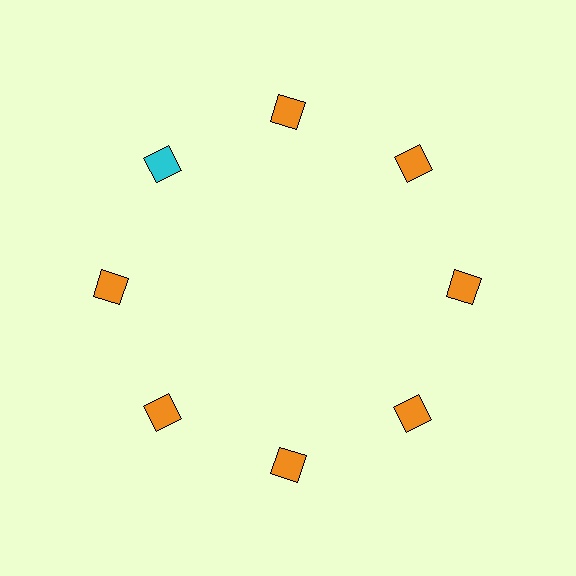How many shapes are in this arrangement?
There are 8 shapes arranged in a ring pattern.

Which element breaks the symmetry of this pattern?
The cyan diamond at roughly the 10 o'clock position breaks the symmetry. All other shapes are orange diamonds.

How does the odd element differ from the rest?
It has a different color: cyan instead of orange.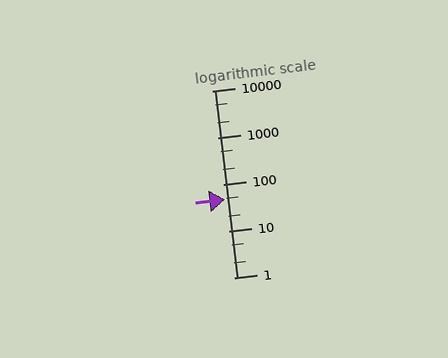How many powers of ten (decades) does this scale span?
The scale spans 4 decades, from 1 to 10000.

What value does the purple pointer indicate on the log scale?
The pointer indicates approximately 46.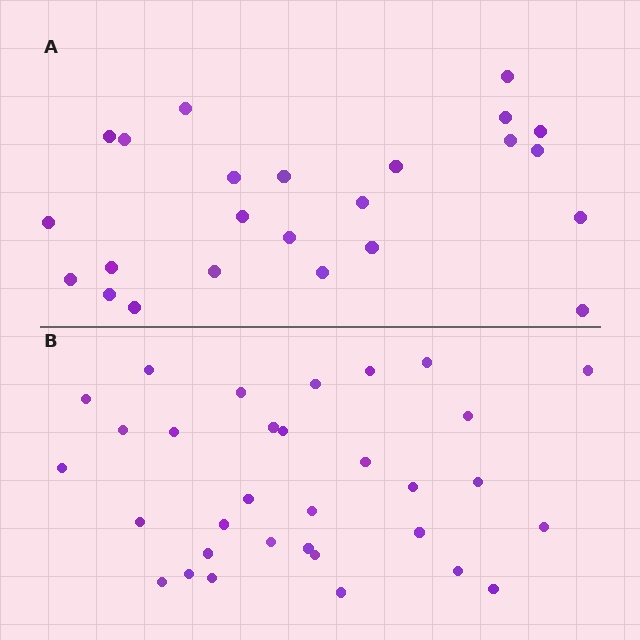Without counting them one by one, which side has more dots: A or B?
Region B (the bottom region) has more dots.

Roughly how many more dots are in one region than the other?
Region B has roughly 8 or so more dots than region A.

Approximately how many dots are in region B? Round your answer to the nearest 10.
About 30 dots. (The exact count is 32, which rounds to 30.)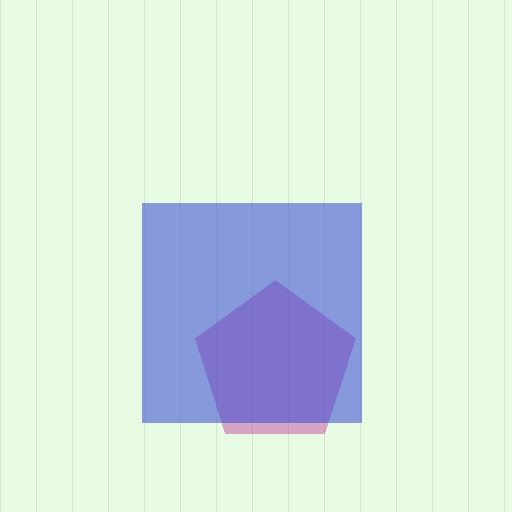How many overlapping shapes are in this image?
There are 2 overlapping shapes in the image.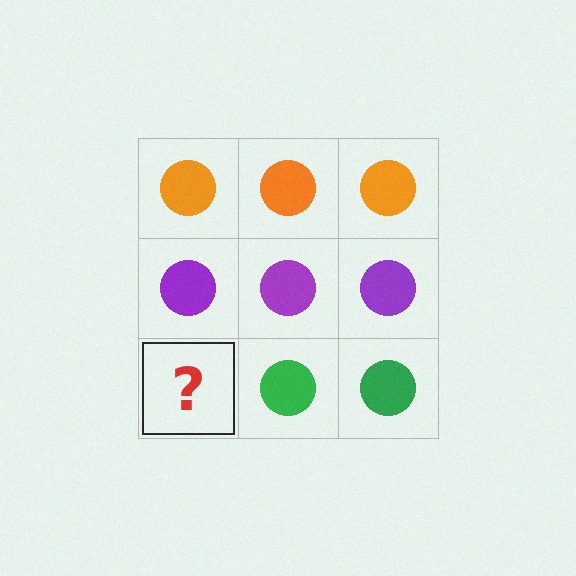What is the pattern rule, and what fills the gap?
The rule is that each row has a consistent color. The gap should be filled with a green circle.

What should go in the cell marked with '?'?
The missing cell should contain a green circle.